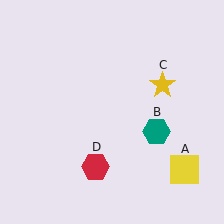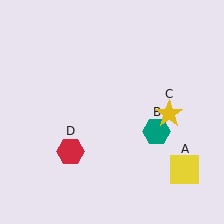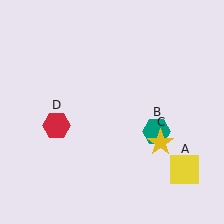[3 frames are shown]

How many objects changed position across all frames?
2 objects changed position: yellow star (object C), red hexagon (object D).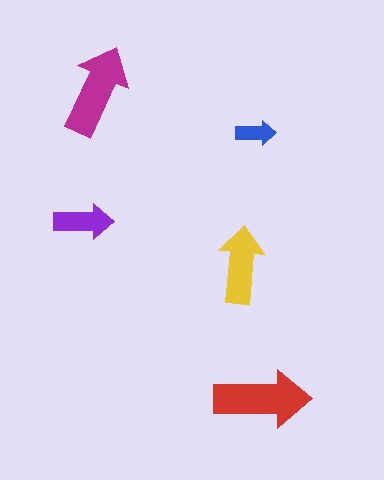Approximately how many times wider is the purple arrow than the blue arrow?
About 1.5 times wider.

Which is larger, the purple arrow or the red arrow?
The red one.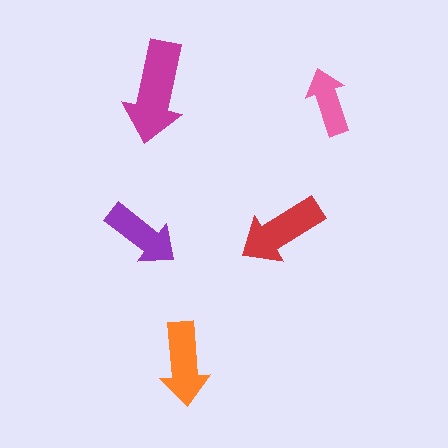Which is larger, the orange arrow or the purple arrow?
The orange one.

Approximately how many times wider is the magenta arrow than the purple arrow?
About 1.5 times wider.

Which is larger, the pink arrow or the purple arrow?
The purple one.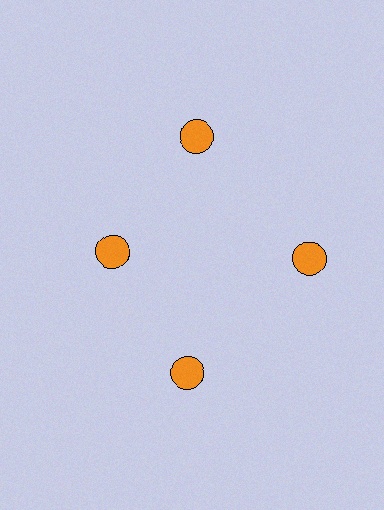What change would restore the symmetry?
The symmetry would be restored by moving it outward, back onto the ring so that all 4 circles sit at equal angles and equal distance from the center.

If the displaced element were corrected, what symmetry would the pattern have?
It would have 4-fold rotational symmetry — the pattern would map onto itself every 90 degrees.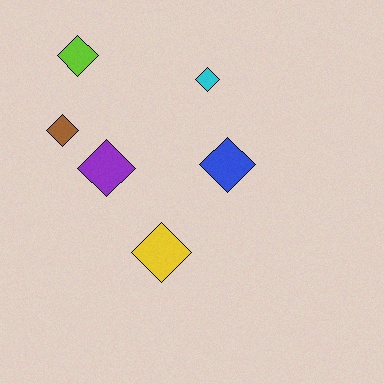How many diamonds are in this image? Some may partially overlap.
There are 6 diamonds.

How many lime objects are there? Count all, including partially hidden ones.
There is 1 lime object.